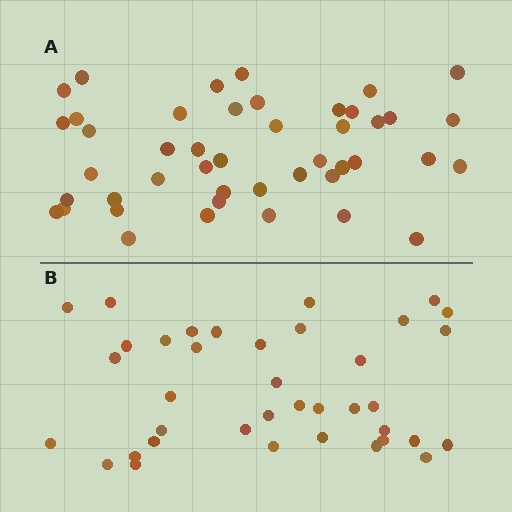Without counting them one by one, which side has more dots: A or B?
Region A (the top region) has more dots.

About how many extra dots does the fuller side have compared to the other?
Region A has roughly 8 or so more dots than region B.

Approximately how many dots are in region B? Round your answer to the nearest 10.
About 40 dots. (The exact count is 38, which rounds to 40.)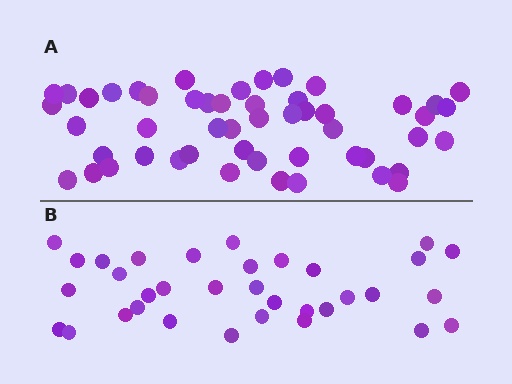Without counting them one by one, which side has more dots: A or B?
Region A (the top region) has more dots.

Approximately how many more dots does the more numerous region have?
Region A has approximately 15 more dots than region B.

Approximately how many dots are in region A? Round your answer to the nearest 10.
About 50 dots. (The exact count is 51, which rounds to 50.)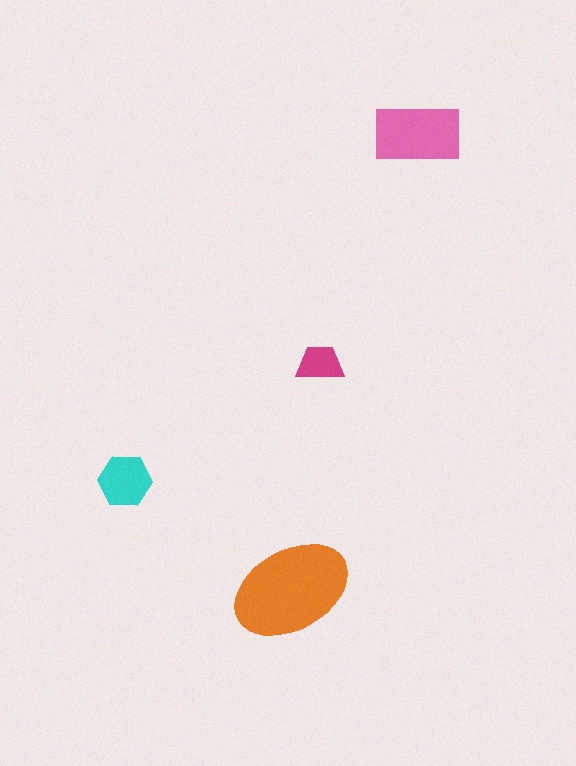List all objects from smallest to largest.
The magenta trapezoid, the cyan hexagon, the pink rectangle, the orange ellipse.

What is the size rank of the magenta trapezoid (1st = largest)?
4th.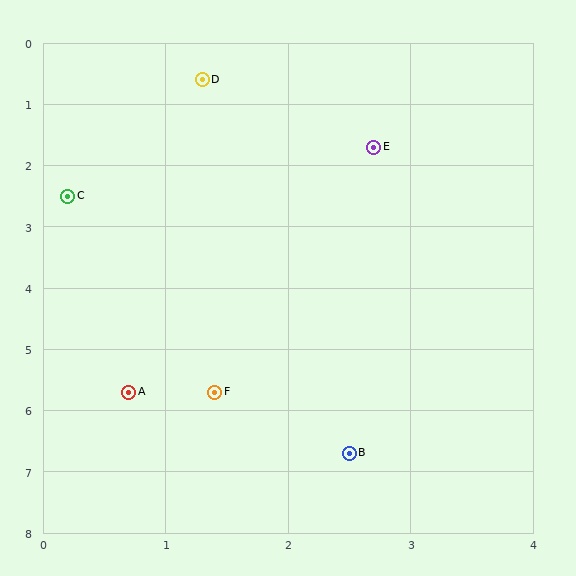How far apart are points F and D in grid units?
Points F and D are about 5.1 grid units apart.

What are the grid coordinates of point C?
Point C is at approximately (0.2, 2.5).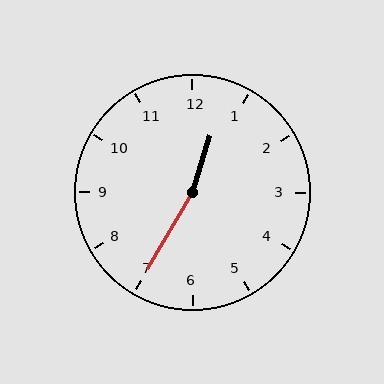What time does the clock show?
12:35.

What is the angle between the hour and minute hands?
Approximately 168 degrees.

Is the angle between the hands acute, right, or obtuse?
It is obtuse.